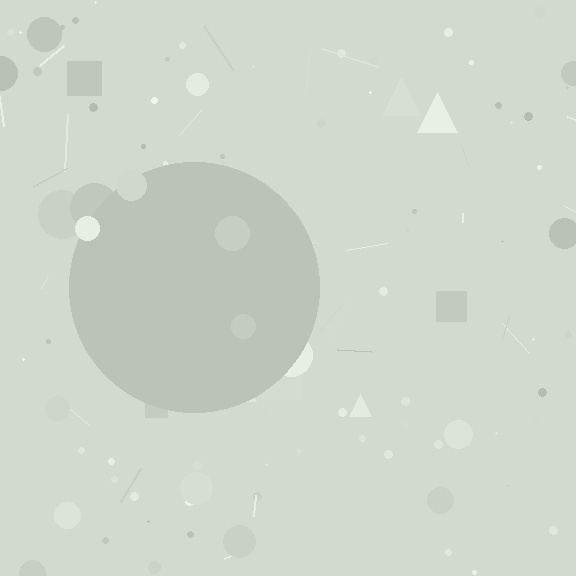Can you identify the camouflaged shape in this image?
The camouflaged shape is a circle.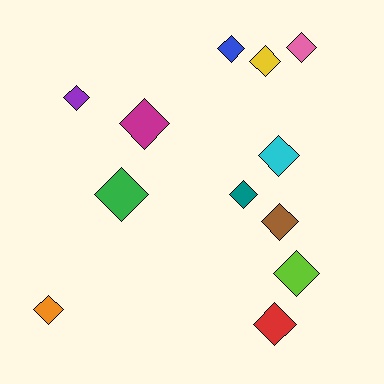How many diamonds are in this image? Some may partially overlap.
There are 12 diamonds.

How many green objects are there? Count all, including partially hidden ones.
There is 1 green object.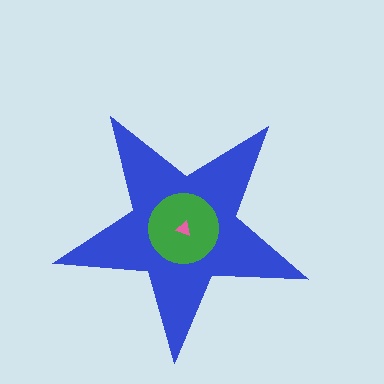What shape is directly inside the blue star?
The green circle.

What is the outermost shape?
The blue star.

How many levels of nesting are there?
3.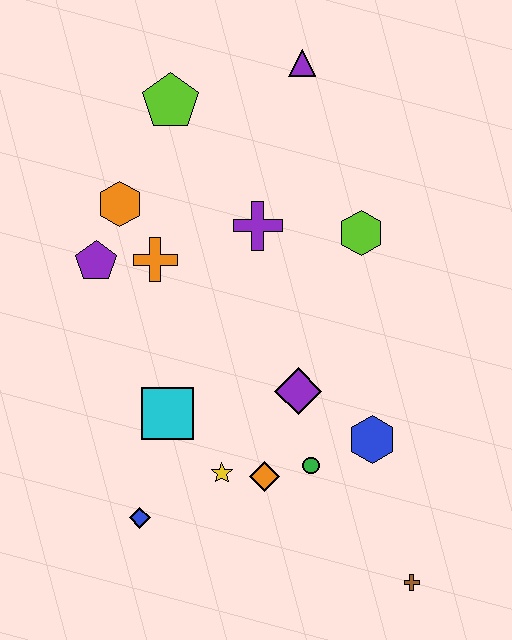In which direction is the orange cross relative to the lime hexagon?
The orange cross is to the left of the lime hexagon.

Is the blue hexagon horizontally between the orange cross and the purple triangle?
No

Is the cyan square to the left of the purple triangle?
Yes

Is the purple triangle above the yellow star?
Yes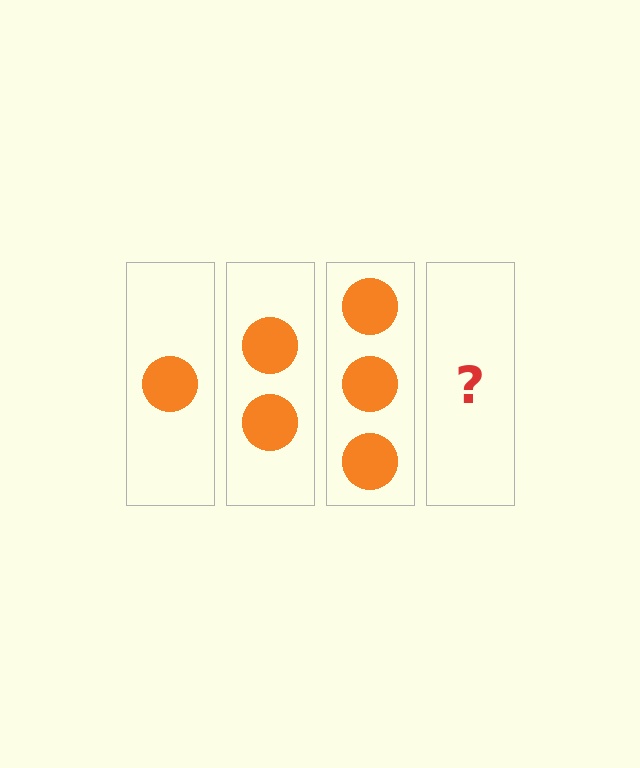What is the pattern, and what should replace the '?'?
The pattern is that each step adds one more circle. The '?' should be 4 circles.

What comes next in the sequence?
The next element should be 4 circles.